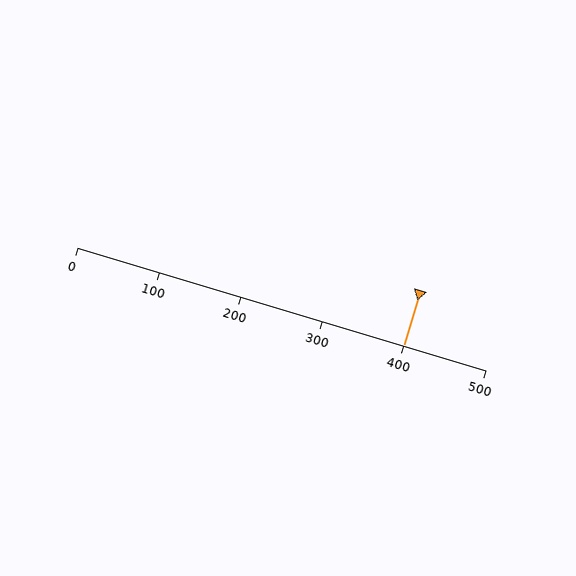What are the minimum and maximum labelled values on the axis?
The axis runs from 0 to 500.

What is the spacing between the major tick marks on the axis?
The major ticks are spaced 100 apart.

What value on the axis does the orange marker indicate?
The marker indicates approximately 400.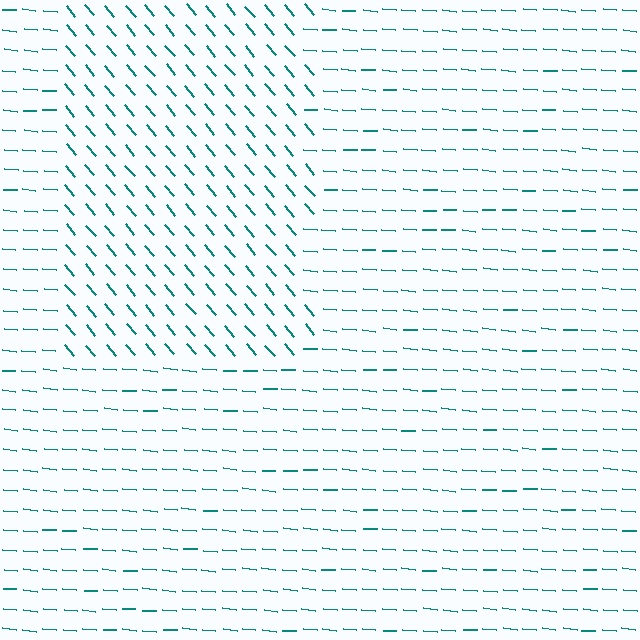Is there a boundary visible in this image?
Yes, there is a texture boundary formed by a change in line orientation.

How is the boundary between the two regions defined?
The boundary is defined purely by a change in line orientation (approximately 45 degrees difference). All lines are the same color and thickness.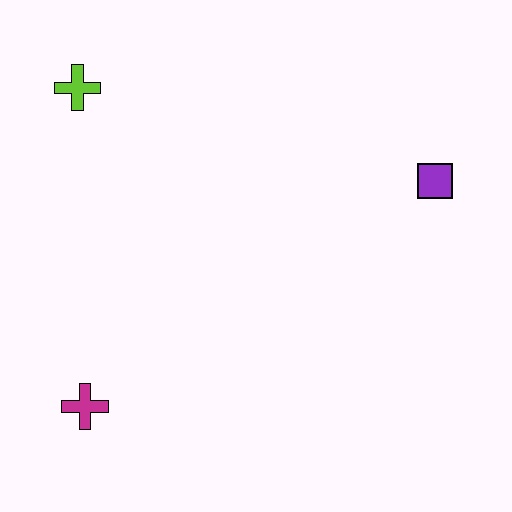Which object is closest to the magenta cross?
The lime cross is closest to the magenta cross.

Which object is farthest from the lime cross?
The purple square is farthest from the lime cross.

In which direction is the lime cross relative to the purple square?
The lime cross is to the left of the purple square.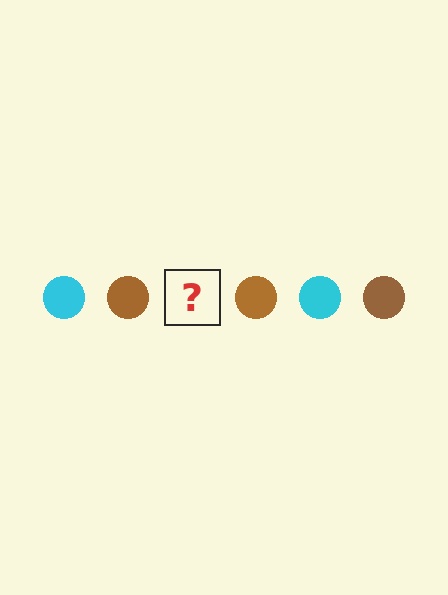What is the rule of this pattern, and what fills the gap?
The rule is that the pattern cycles through cyan, brown circles. The gap should be filled with a cyan circle.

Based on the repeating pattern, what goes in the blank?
The blank should be a cyan circle.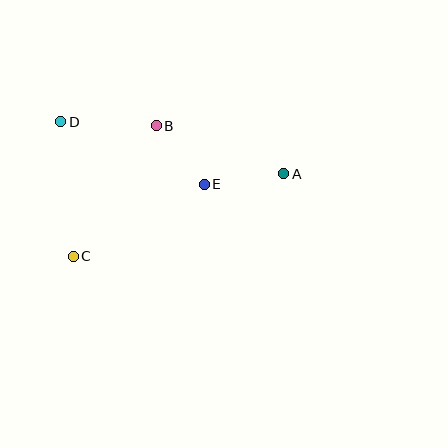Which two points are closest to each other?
Points B and E are closest to each other.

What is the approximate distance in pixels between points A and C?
The distance between A and C is approximately 226 pixels.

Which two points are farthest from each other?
Points A and D are farthest from each other.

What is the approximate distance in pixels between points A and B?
The distance between A and B is approximately 136 pixels.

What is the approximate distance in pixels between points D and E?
The distance between D and E is approximately 156 pixels.